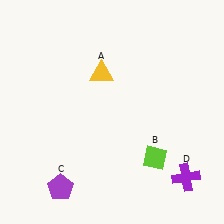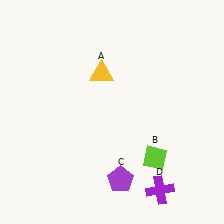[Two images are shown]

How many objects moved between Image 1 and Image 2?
2 objects moved between the two images.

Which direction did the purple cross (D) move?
The purple cross (D) moved left.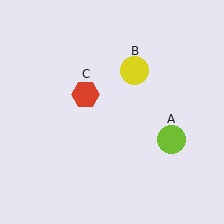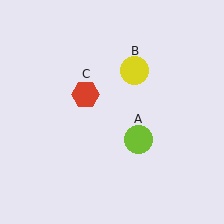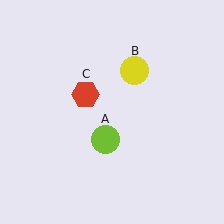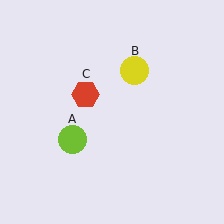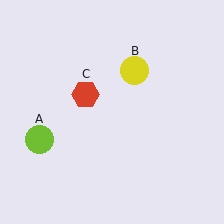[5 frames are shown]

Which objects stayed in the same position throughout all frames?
Yellow circle (object B) and red hexagon (object C) remained stationary.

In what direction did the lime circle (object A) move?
The lime circle (object A) moved left.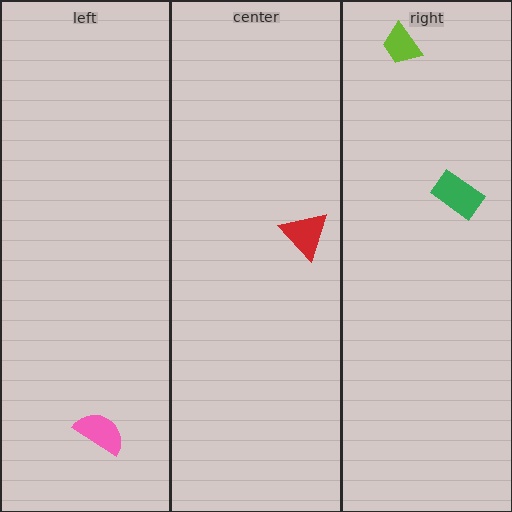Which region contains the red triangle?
The center region.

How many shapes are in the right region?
2.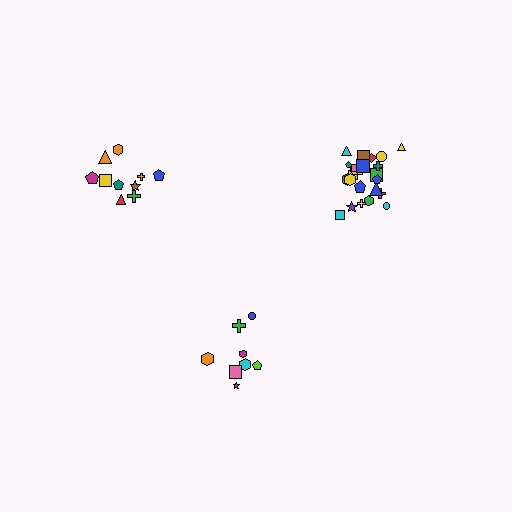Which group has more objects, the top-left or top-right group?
The top-right group.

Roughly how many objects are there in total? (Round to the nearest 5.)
Roughly 45 objects in total.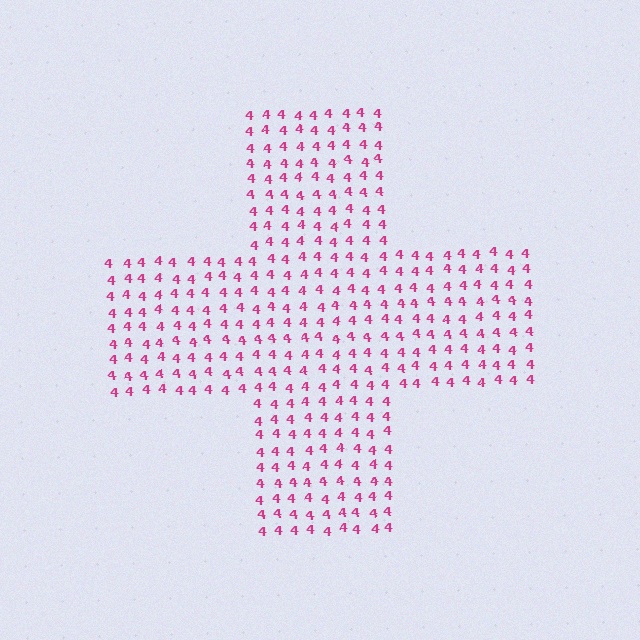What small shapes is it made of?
It is made of small digit 4's.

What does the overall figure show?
The overall figure shows a cross.